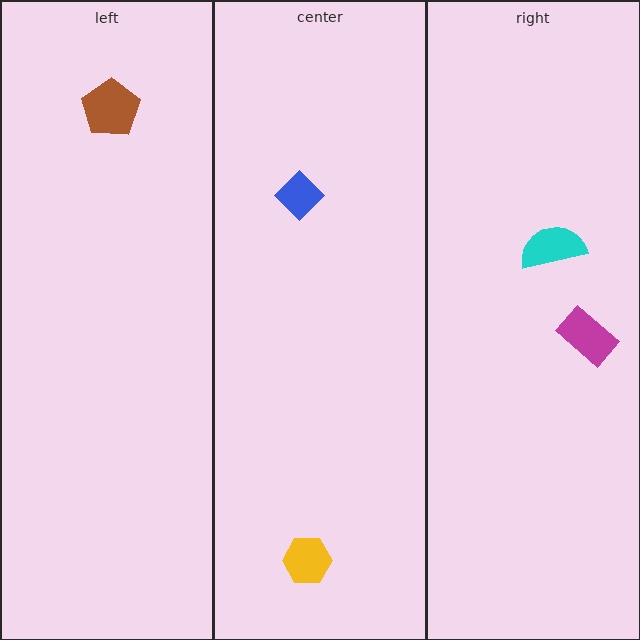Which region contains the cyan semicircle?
The right region.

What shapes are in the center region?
The blue diamond, the yellow hexagon.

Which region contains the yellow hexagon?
The center region.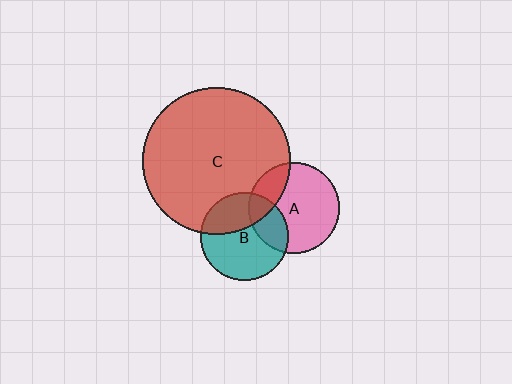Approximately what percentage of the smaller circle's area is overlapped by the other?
Approximately 35%.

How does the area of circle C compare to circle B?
Approximately 2.8 times.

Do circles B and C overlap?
Yes.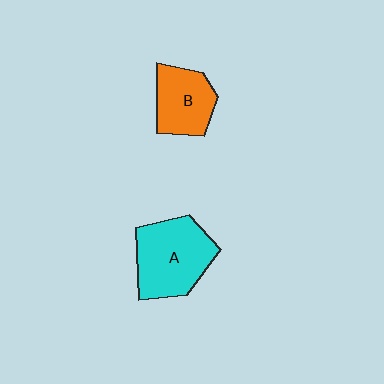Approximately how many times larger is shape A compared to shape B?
Approximately 1.5 times.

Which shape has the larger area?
Shape A (cyan).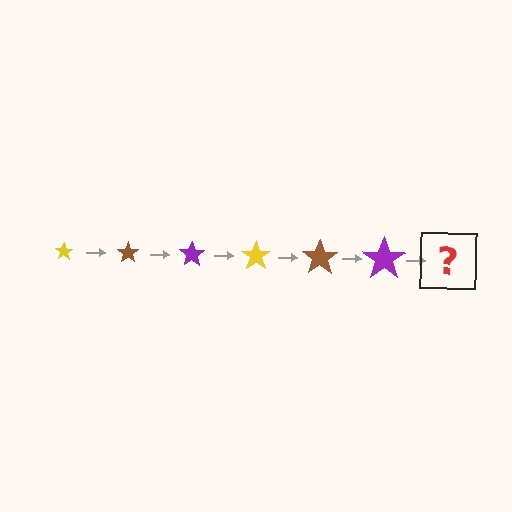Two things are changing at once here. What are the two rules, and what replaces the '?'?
The two rules are that the star grows larger each step and the color cycles through yellow, brown, and purple. The '?' should be a yellow star, larger than the previous one.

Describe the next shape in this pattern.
It should be a yellow star, larger than the previous one.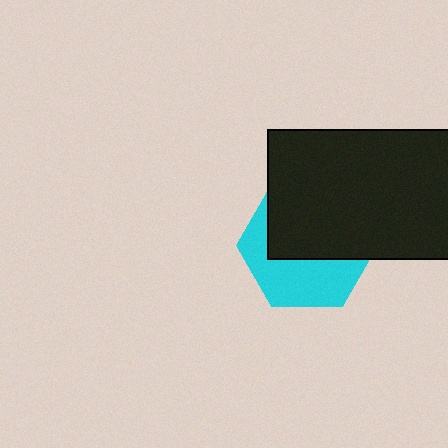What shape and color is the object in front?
The object in front is a black rectangle.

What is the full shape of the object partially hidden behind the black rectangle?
The partially hidden object is a cyan hexagon.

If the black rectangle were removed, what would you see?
You would see the complete cyan hexagon.